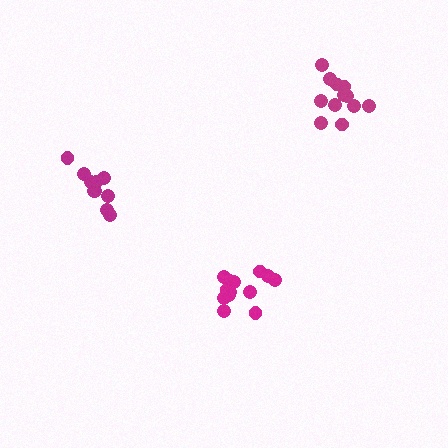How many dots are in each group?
Group 1: 10 dots, Group 2: 13 dots, Group 3: 12 dots (35 total).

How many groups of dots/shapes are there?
There are 3 groups.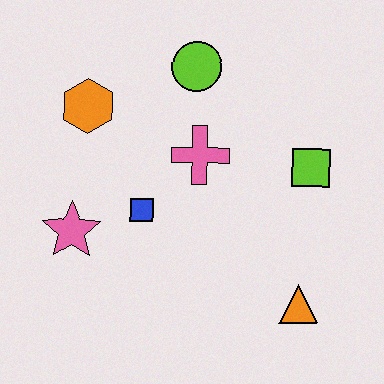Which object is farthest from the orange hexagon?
The orange triangle is farthest from the orange hexagon.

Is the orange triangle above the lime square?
No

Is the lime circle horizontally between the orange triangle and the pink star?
Yes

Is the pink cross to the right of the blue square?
Yes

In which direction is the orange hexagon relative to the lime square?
The orange hexagon is to the left of the lime square.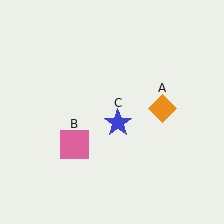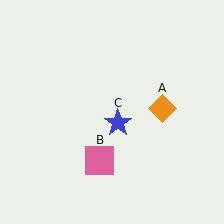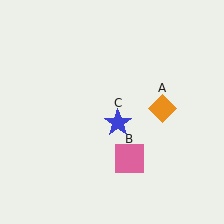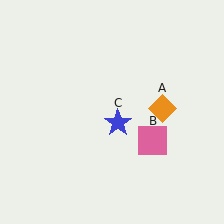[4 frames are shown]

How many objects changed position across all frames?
1 object changed position: pink square (object B).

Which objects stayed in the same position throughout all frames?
Orange diamond (object A) and blue star (object C) remained stationary.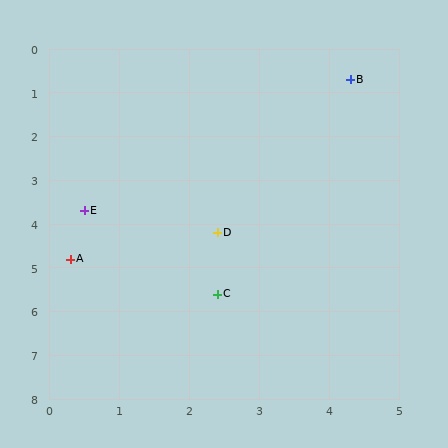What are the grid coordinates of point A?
Point A is at approximately (0.3, 4.8).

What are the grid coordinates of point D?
Point D is at approximately (2.4, 4.2).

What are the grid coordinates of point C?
Point C is at approximately (2.4, 5.6).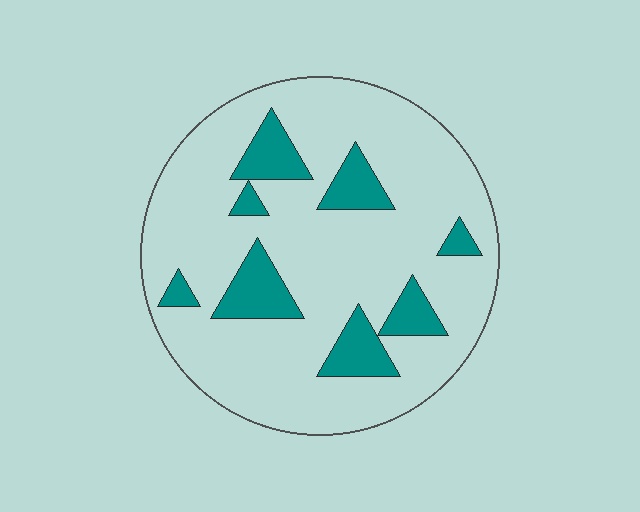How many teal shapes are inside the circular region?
8.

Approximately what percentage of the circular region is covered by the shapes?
Approximately 20%.